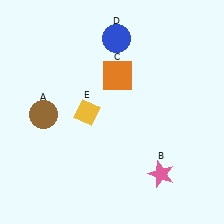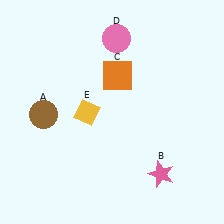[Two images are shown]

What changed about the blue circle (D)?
In Image 1, D is blue. In Image 2, it changed to pink.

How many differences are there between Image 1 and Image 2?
There is 1 difference between the two images.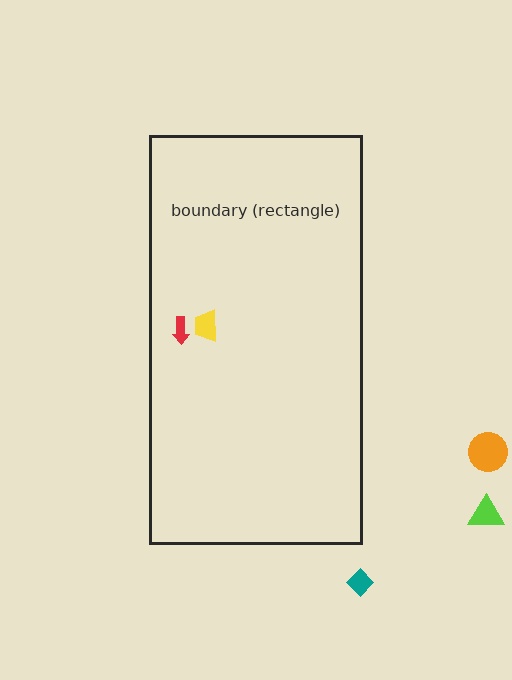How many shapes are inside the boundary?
2 inside, 3 outside.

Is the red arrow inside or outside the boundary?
Inside.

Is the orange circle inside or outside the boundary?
Outside.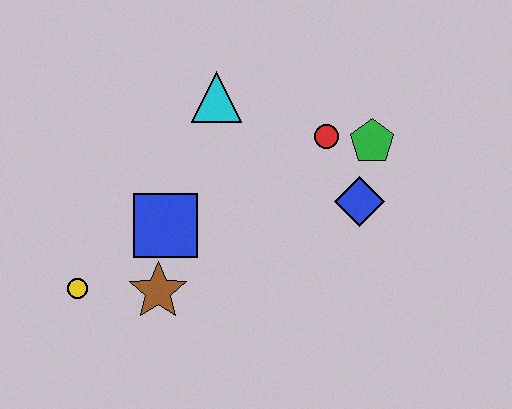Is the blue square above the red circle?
No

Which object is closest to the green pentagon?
The red circle is closest to the green pentagon.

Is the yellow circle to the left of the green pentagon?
Yes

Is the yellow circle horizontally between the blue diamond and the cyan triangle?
No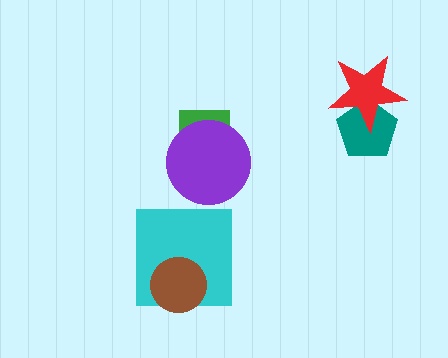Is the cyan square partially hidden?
Yes, it is partially covered by another shape.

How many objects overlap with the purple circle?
1 object overlaps with the purple circle.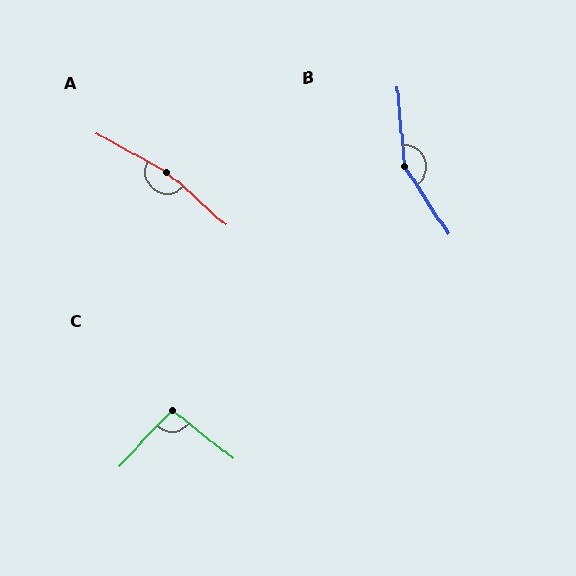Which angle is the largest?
A, at approximately 167 degrees.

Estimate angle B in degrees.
Approximately 152 degrees.